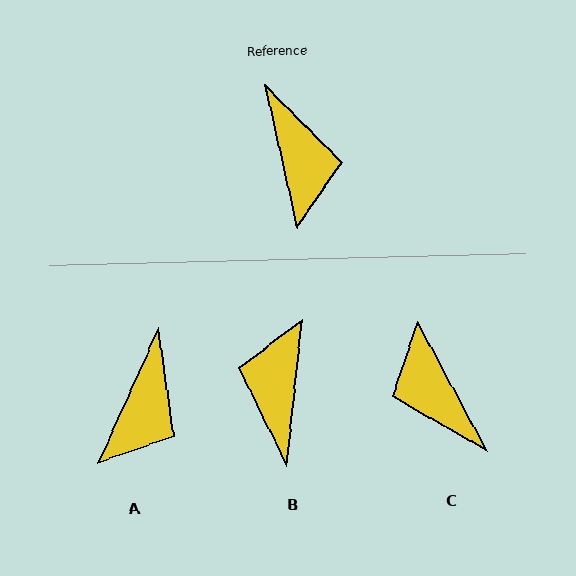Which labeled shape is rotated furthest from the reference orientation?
C, about 164 degrees away.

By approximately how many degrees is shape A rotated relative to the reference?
Approximately 37 degrees clockwise.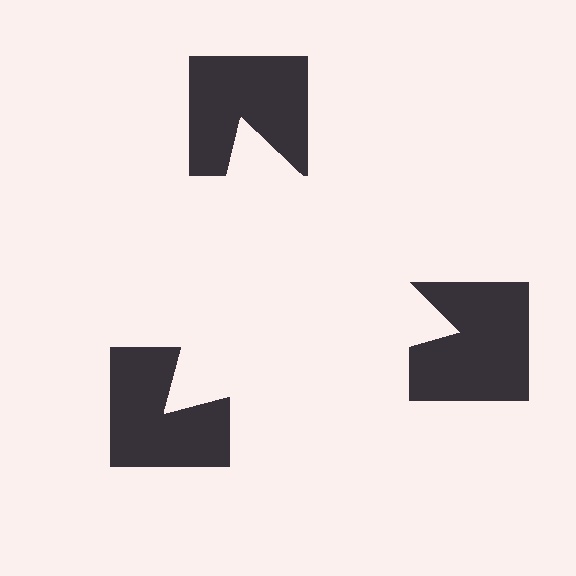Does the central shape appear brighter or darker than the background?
It typically appears slightly brighter than the background, even though no actual brightness change is drawn.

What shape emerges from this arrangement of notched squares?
An illusory triangle — its edges are inferred from the aligned wedge cuts in the notched squares, not physically drawn.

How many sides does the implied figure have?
3 sides.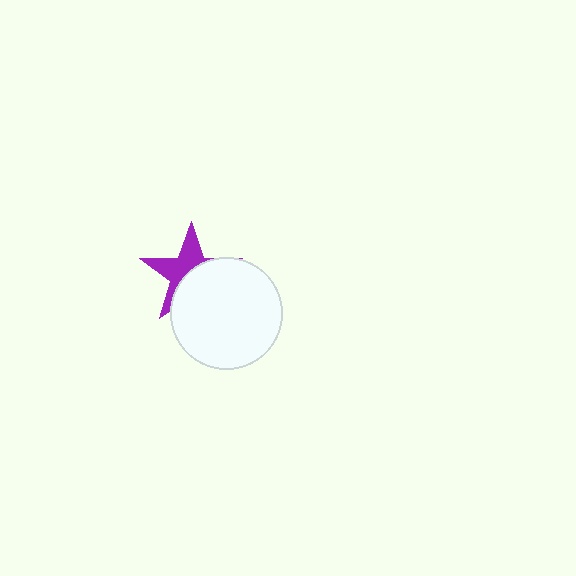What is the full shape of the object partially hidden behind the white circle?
The partially hidden object is a purple star.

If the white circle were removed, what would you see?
You would see the complete purple star.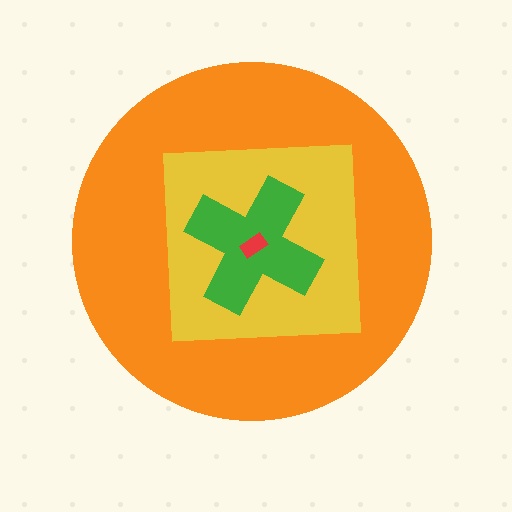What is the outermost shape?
The orange circle.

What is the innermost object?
The red rectangle.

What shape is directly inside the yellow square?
The green cross.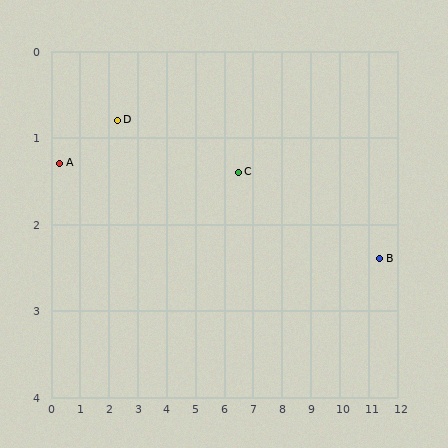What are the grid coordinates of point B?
Point B is at approximately (11.4, 2.4).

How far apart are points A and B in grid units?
Points A and B are about 11.2 grid units apart.